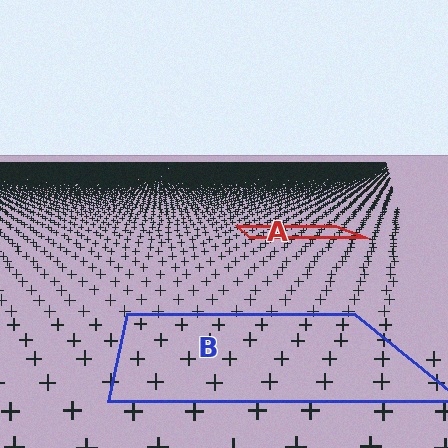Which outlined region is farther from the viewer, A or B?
Region A is farther from the viewer — the texture elements inside it appear smaller and more densely packed.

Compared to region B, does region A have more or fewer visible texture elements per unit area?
Region A has more texture elements per unit area — they are packed more densely because it is farther away.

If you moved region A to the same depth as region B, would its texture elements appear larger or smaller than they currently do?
They would appear larger. At a closer depth, the same texture elements are projected at a bigger on-screen size.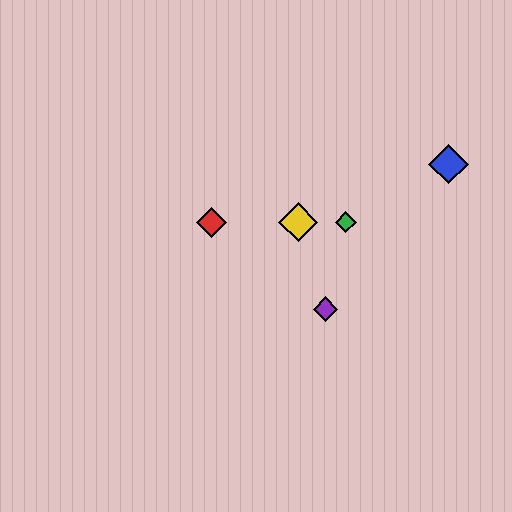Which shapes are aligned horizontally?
The red diamond, the green diamond, the yellow diamond are aligned horizontally.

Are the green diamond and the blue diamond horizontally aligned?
No, the green diamond is at y≈222 and the blue diamond is at y≈164.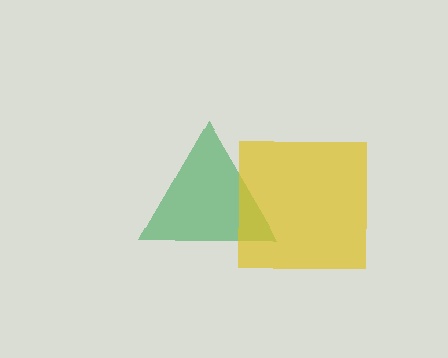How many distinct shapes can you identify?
There are 2 distinct shapes: a green triangle, a yellow square.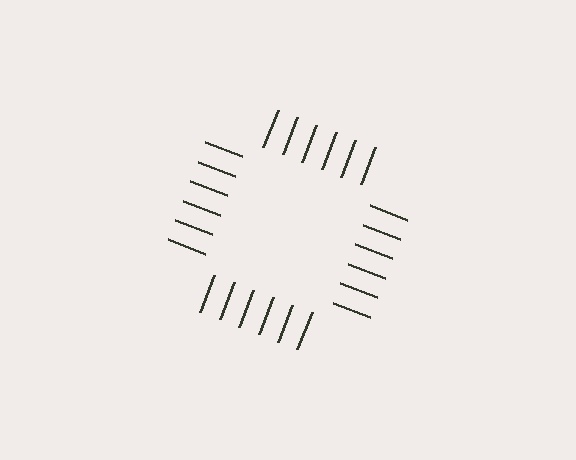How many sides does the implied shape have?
4 sides — the line-ends trace a square.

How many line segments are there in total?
24 — 6 along each of the 4 edges.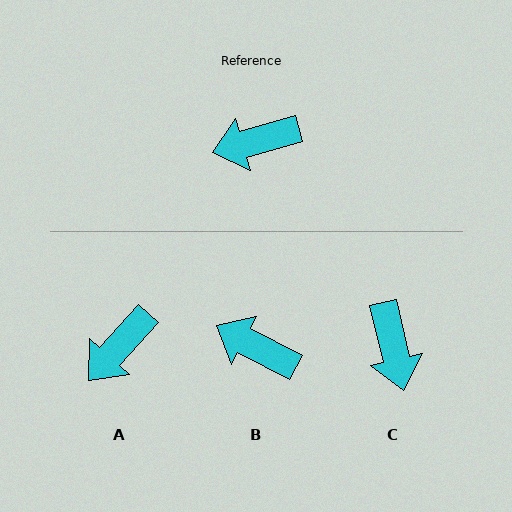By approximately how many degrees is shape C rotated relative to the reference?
Approximately 87 degrees counter-clockwise.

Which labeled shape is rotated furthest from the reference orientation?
C, about 87 degrees away.